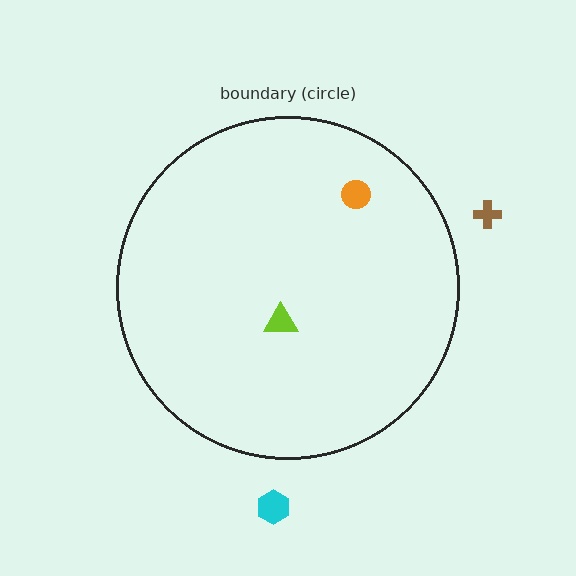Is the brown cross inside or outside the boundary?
Outside.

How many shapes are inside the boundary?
2 inside, 2 outside.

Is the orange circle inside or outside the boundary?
Inside.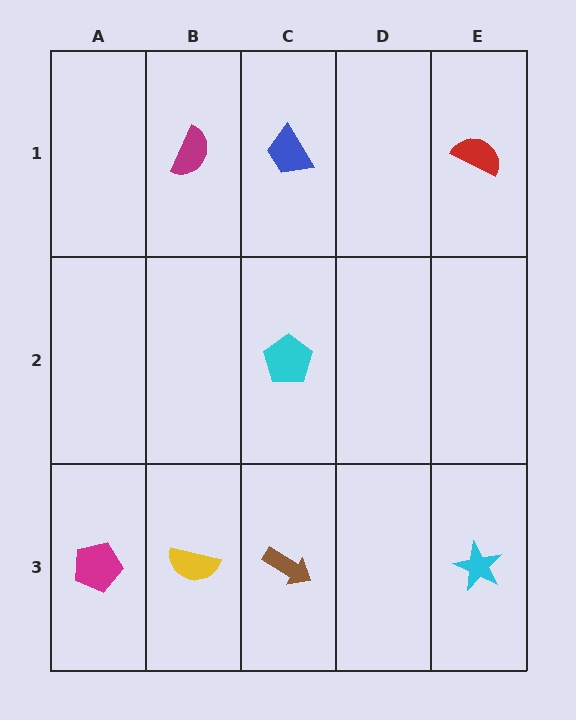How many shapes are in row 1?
3 shapes.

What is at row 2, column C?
A cyan pentagon.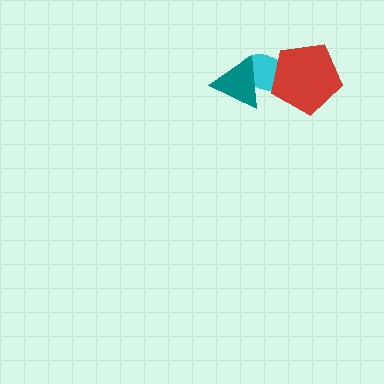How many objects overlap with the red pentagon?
1 object overlaps with the red pentagon.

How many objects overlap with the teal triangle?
1 object overlaps with the teal triangle.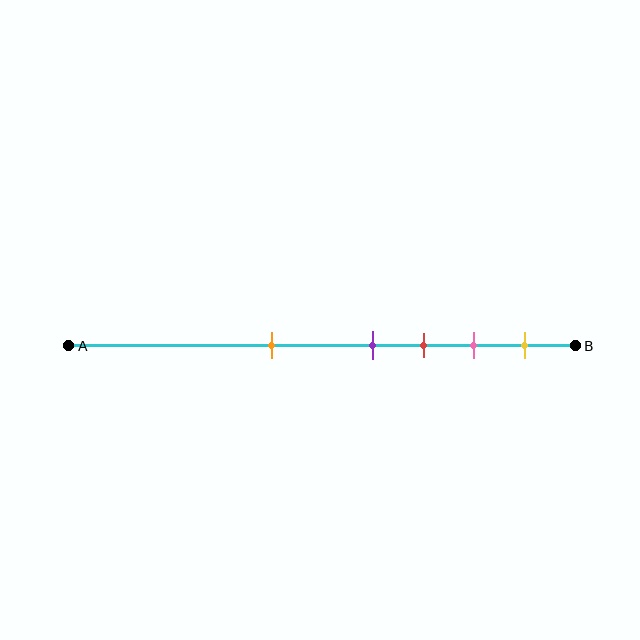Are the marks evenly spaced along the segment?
No, the marks are not evenly spaced.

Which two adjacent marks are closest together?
The purple and red marks are the closest adjacent pair.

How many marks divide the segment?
There are 5 marks dividing the segment.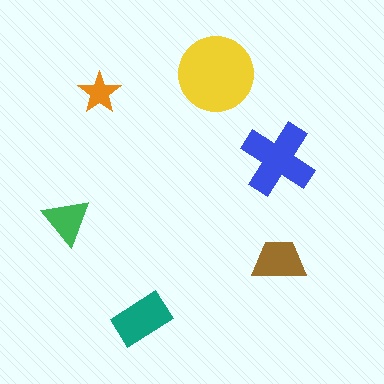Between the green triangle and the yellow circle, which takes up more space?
The yellow circle.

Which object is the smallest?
The orange star.